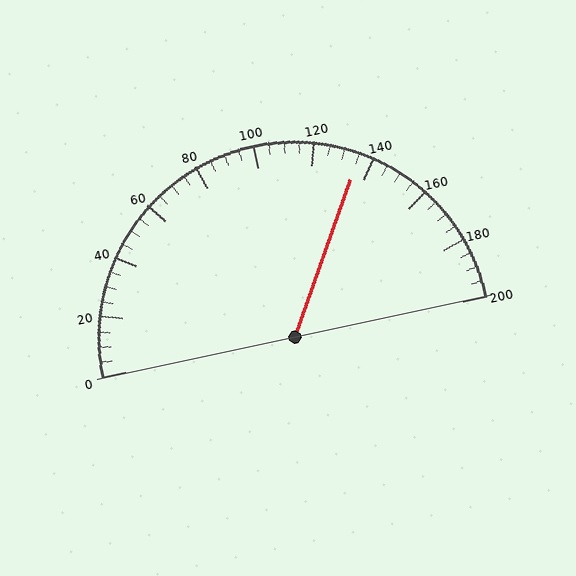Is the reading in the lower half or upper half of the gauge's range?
The reading is in the upper half of the range (0 to 200).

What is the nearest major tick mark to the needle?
The nearest major tick mark is 140.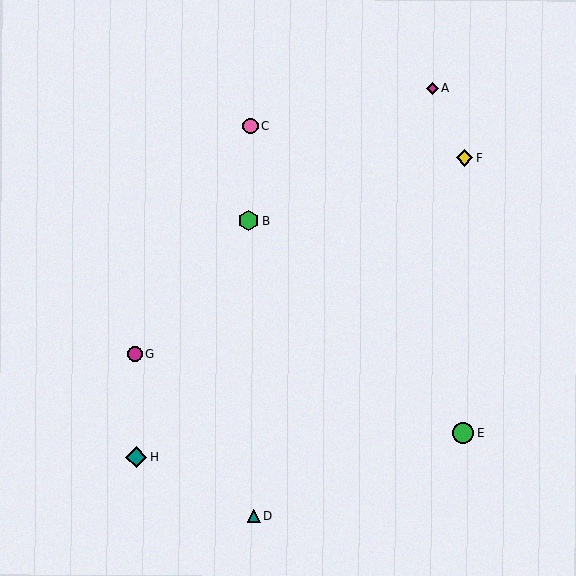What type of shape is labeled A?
Shape A is a magenta diamond.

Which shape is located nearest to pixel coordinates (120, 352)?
The magenta circle (labeled G) at (134, 354) is nearest to that location.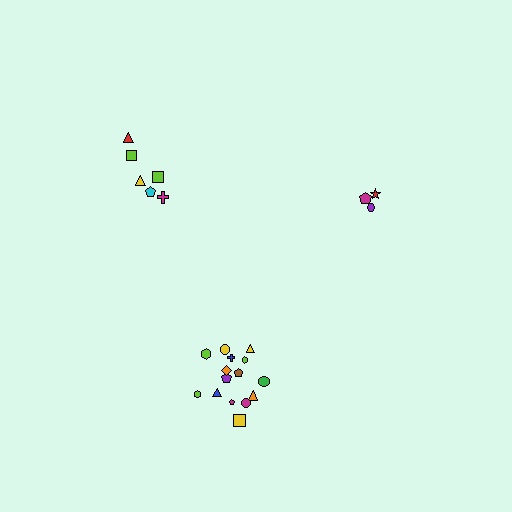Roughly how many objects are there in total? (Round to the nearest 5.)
Roughly 25 objects in total.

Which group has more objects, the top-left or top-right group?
The top-left group.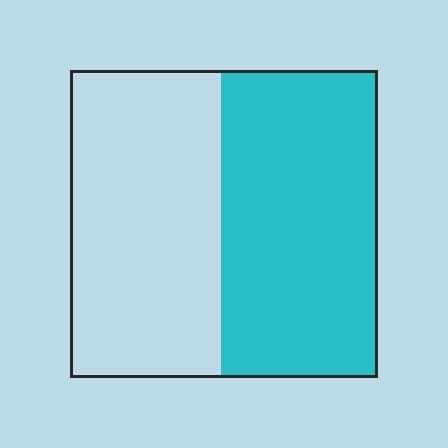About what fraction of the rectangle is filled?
About one half (1/2).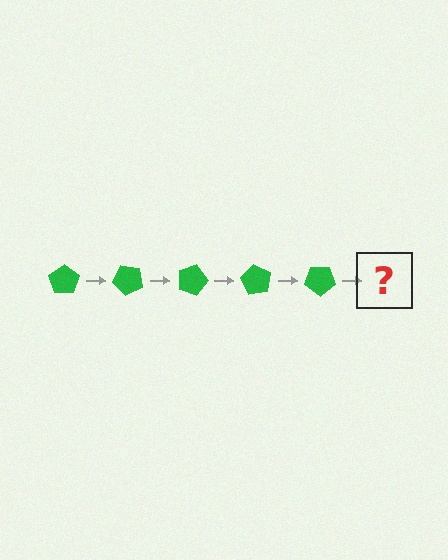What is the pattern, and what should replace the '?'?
The pattern is that the pentagon rotates 45 degrees each step. The '?' should be a green pentagon rotated 225 degrees.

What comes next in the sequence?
The next element should be a green pentagon rotated 225 degrees.